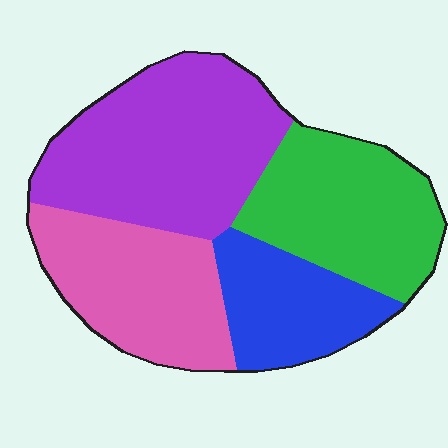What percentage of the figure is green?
Green covers roughly 25% of the figure.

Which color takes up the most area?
Purple, at roughly 35%.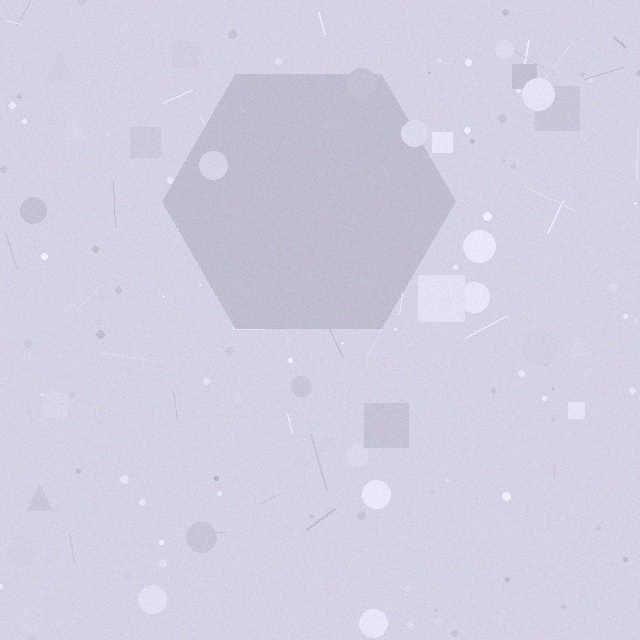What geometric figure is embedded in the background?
A hexagon is embedded in the background.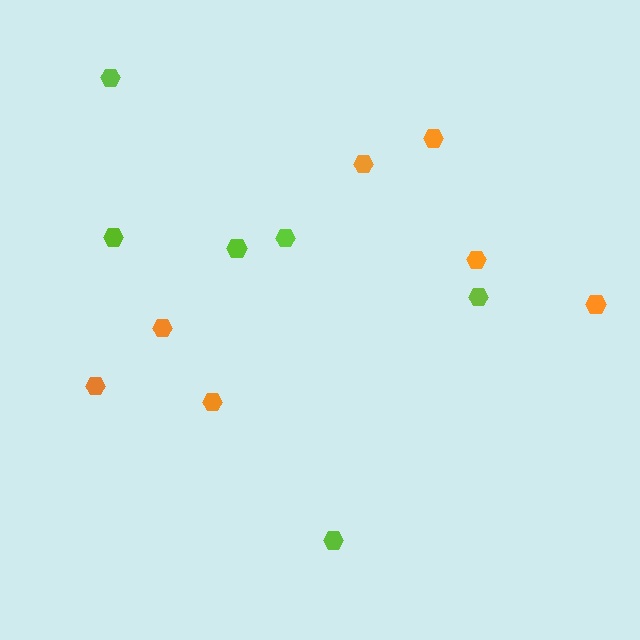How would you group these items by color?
There are 2 groups: one group of orange hexagons (7) and one group of lime hexagons (6).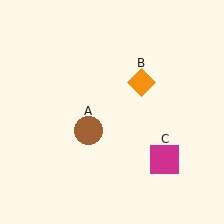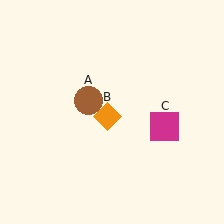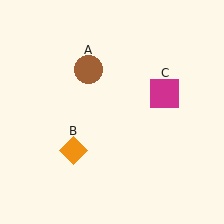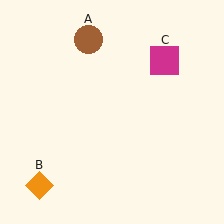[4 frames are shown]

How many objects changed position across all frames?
3 objects changed position: brown circle (object A), orange diamond (object B), magenta square (object C).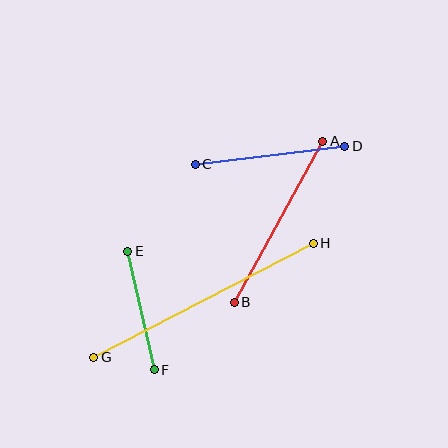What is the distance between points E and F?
The distance is approximately 122 pixels.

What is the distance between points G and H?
The distance is approximately 247 pixels.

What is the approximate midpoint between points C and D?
The midpoint is at approximately (270, 155) pixels.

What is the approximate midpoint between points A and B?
The midpoint is at approximately (279, 222) pixels.